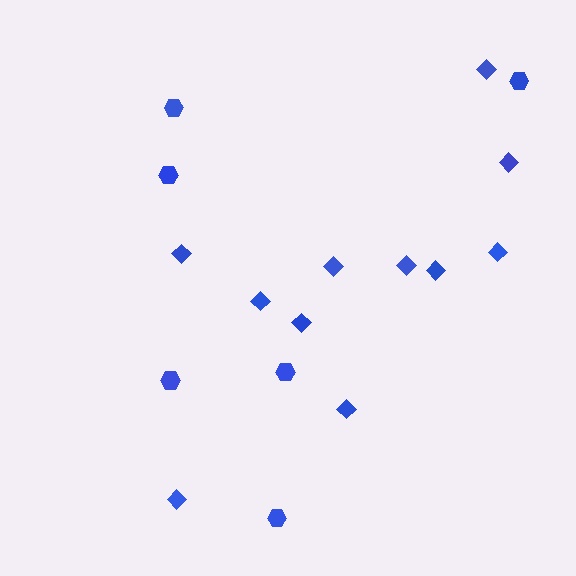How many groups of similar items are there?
There are 2 groups: one group of diamonds (11) and one group of hexagons (6).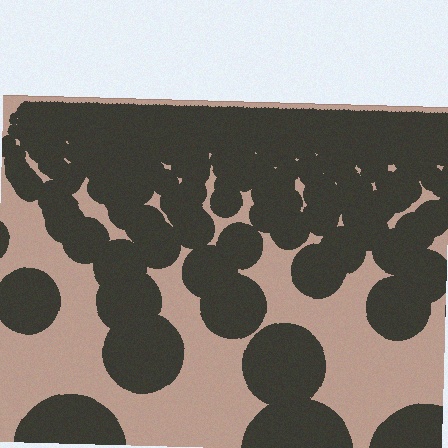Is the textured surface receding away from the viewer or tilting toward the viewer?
The surface is receding away from the viewer. Texture elements get smaller and denser toward the top.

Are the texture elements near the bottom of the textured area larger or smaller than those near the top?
Larger. Near the bottom, elements are closer to the viewer and appear at a bigger on-screen size.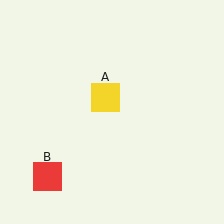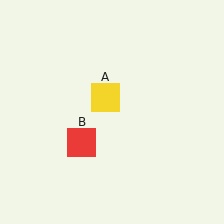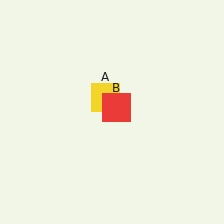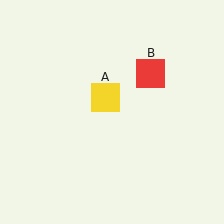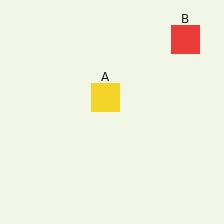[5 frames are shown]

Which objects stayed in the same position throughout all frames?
Yellow square (object A) remained stationary.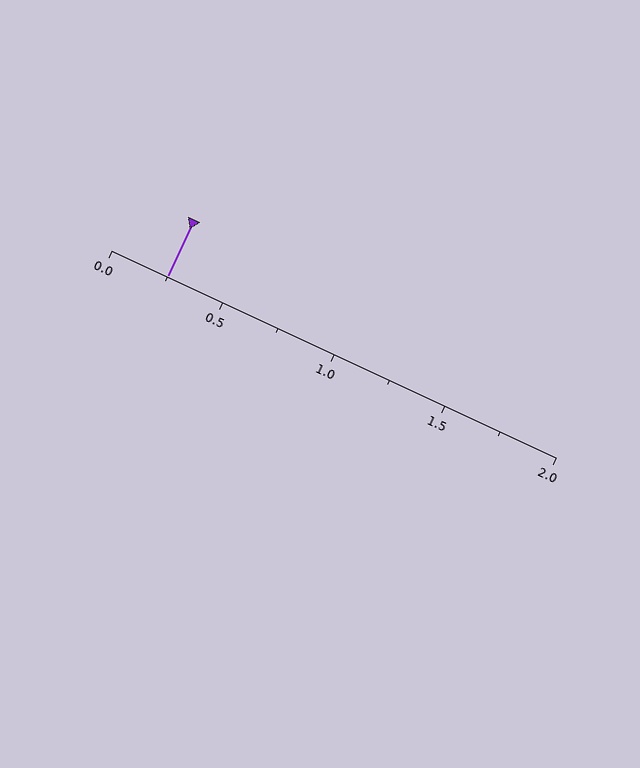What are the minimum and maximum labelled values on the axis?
The axis runs from 0.0 to 2.0.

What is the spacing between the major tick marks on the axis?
The major ticks are spaced 0.5 apart.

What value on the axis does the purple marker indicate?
The marker indicates approximately 0.25.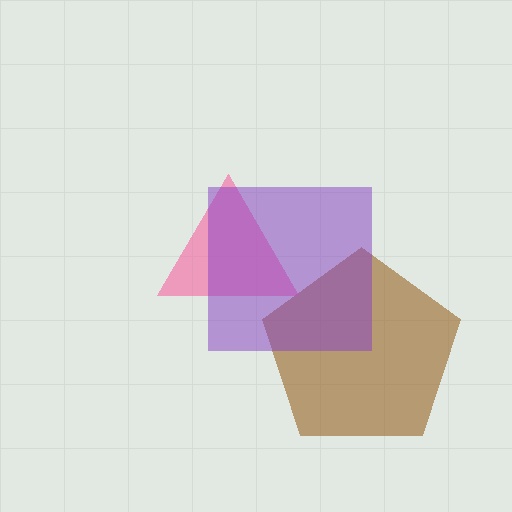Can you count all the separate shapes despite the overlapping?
Yes, there are 3 separate shapes.